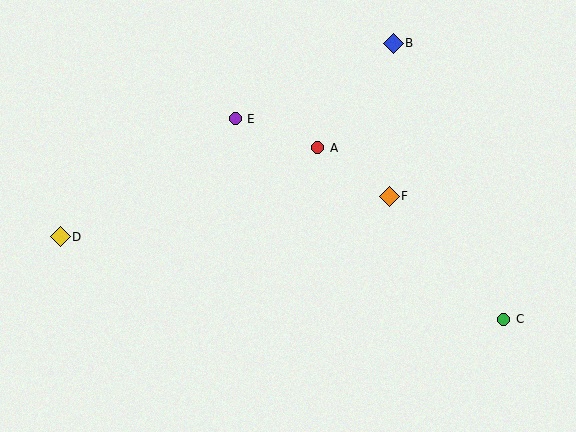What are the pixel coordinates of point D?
Point D is at (60, 237).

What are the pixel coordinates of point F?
Point F is at (389, 196).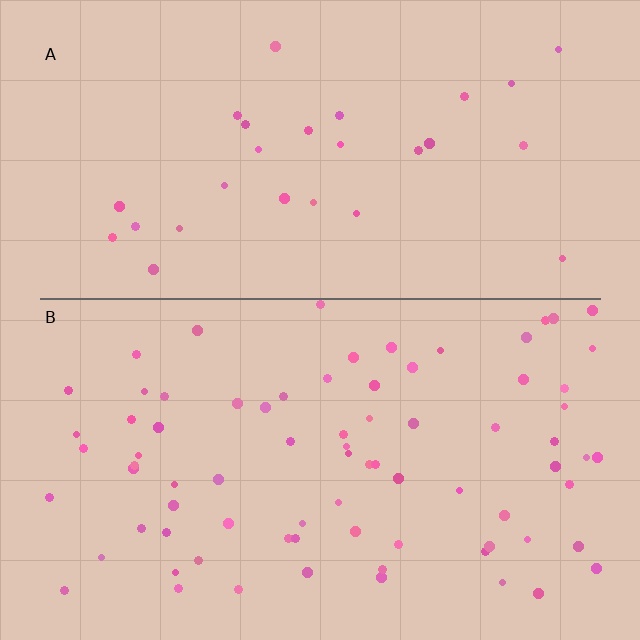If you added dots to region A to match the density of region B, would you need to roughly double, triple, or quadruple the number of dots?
Approximately triple.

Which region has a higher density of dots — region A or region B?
B (the bottom).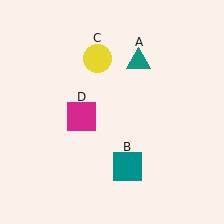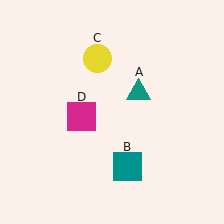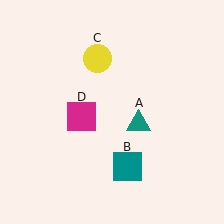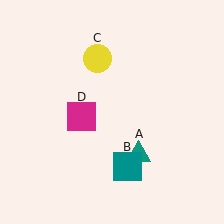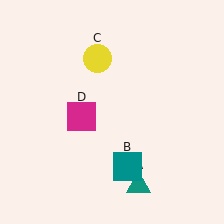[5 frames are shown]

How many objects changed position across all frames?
1 object changed position: teal triangle (object A).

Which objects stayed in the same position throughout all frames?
Teal square (object B) and yellow circle (object C) and magenta square (object D) remained stationary.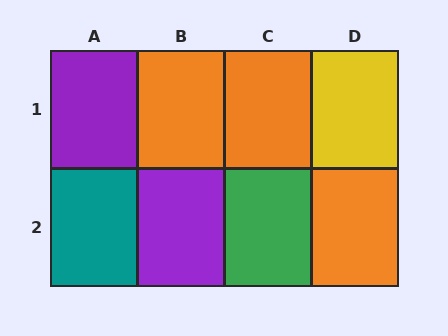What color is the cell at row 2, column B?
Purple.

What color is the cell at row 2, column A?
Teal.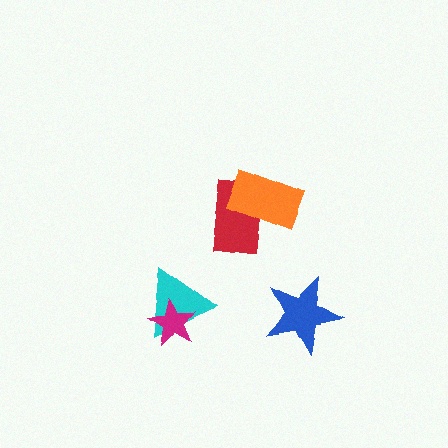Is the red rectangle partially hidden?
Yes, it is partially covered by another shape.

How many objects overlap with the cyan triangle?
1 object overlaps with the cyan triangle.